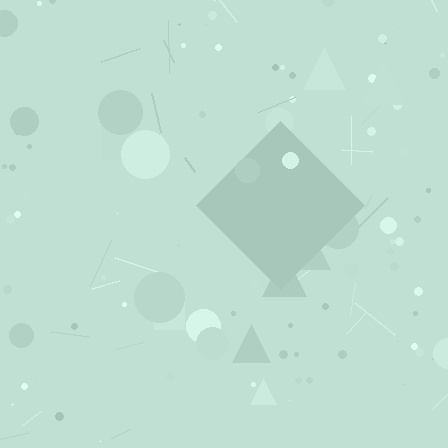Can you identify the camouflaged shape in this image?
The camouflaged shape is a diamond.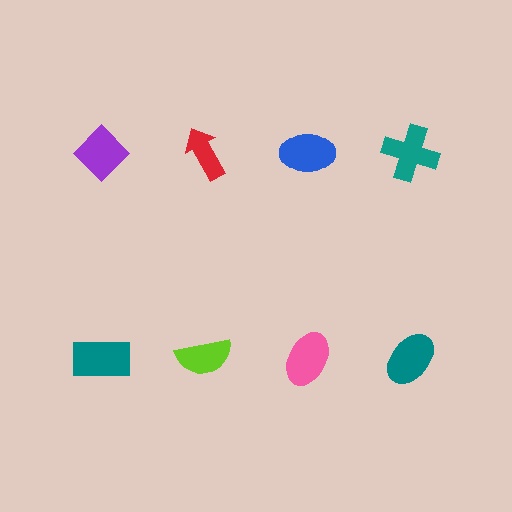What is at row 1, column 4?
A teal cross.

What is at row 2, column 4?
A teal ellipse.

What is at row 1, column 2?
A red arrow.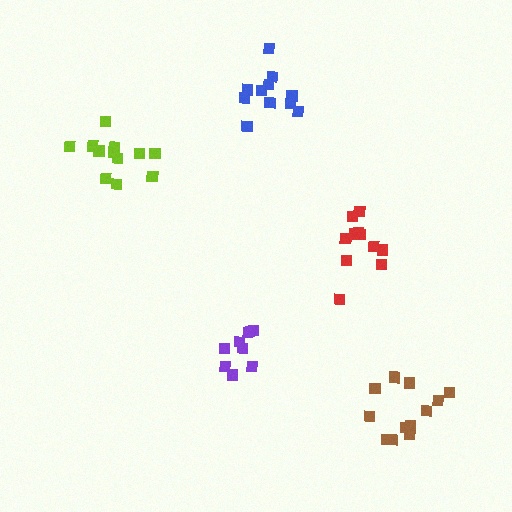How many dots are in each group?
Group 1: 11 dots, Group 2: 12 dots, Group 3: 12 dots, Group 4: 11 dots, Group 5: 9 dots (55 total).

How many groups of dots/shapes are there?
There are 5 groups.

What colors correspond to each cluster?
The clusters are colored: red, brown, lime, blue, purple.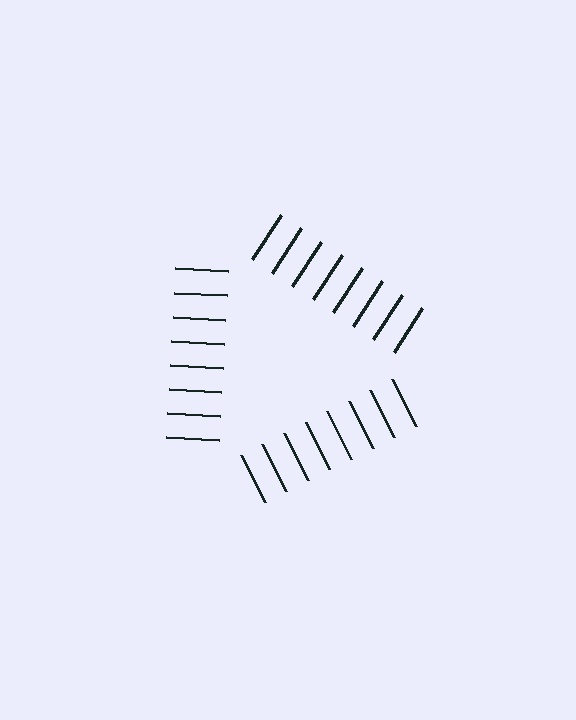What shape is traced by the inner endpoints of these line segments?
An illusory triangle — the line segments terminate on its edges but no continuous stroke is drawn.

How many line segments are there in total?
24 — 8 along each of the 3 edges.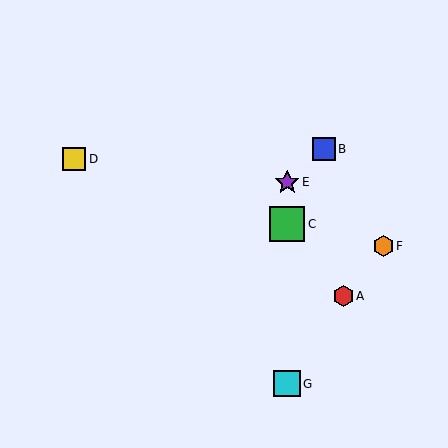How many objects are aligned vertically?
3 objects (C, E, G) are aligned vertically.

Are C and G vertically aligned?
Yes, both are at x≈287.